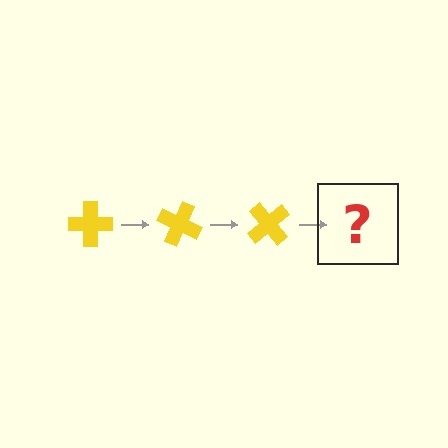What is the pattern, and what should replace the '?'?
The pattern is that the cross rotates 25 degrees each step. The '?' should be a yellow cross rotated 75 degrees.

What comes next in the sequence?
The next element should be a yellow cross rotated 75 degrees.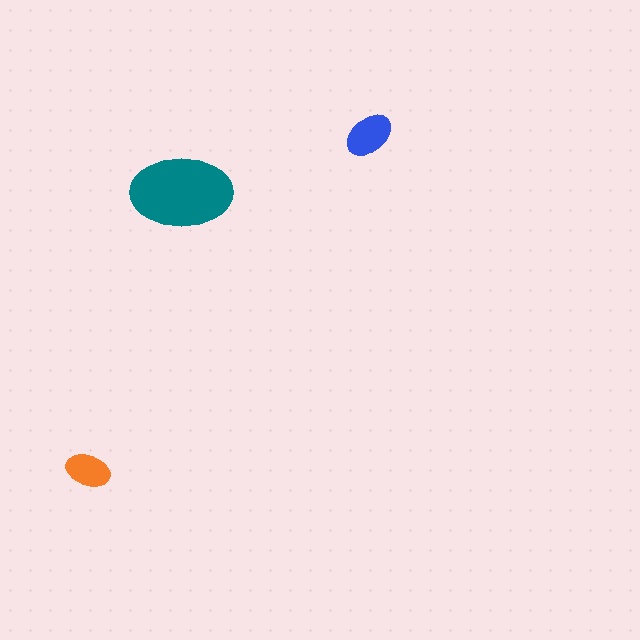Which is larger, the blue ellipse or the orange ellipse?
The blue one.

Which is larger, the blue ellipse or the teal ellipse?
The teal one.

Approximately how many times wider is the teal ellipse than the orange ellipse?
About 2 times wider.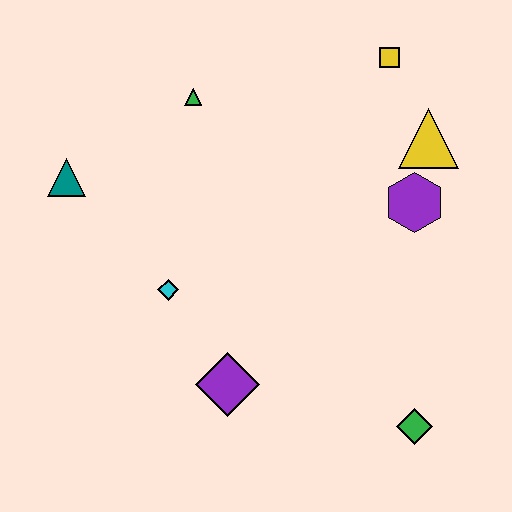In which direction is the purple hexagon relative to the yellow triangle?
The purple hexagon is below the yellow triangle.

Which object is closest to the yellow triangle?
The purple hexagon is closest to the yellow triangle.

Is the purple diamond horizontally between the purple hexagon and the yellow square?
No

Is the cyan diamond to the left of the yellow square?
Yes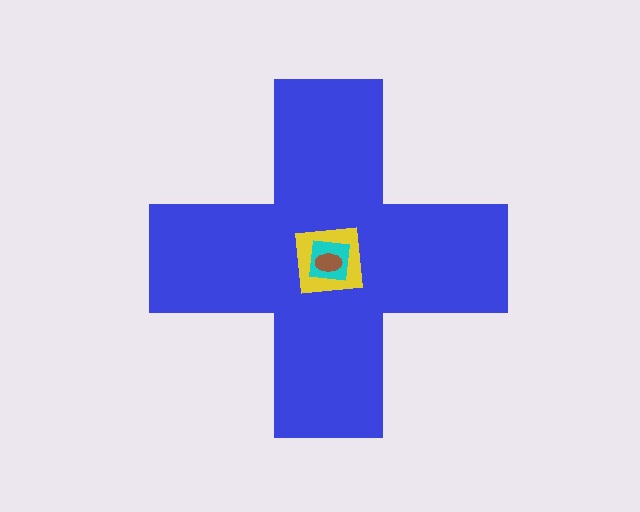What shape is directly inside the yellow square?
The cyan square.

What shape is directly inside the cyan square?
The brown ellipse.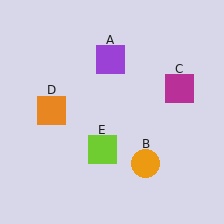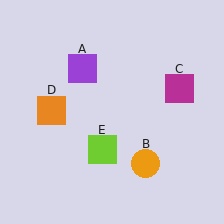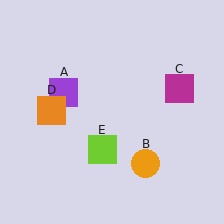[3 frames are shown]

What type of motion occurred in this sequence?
The purple square (object A) rotated counterclockwise around the center of the scene.